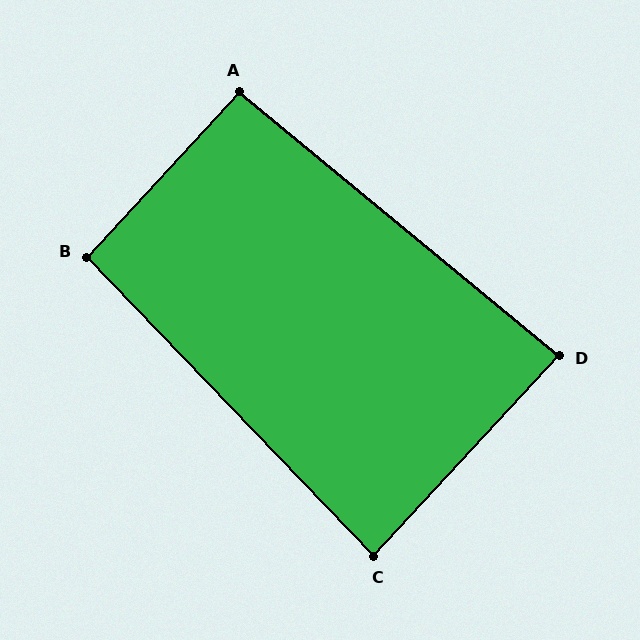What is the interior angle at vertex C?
Approximately 87 degrees (approximately right).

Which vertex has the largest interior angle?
B, at approximately 93 degrees.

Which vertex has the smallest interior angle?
D, at approximately 87 degrees.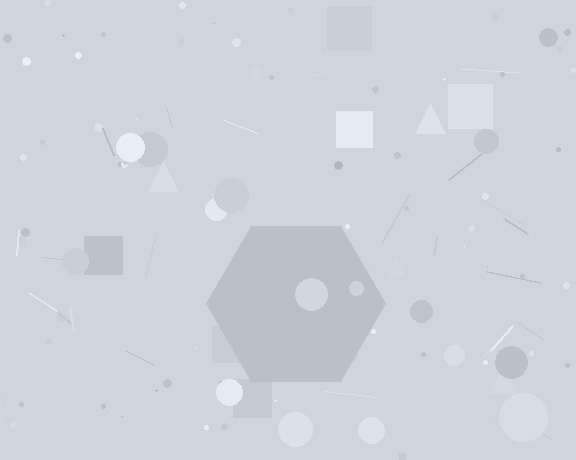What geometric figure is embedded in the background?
A hexagon is embedded in the background.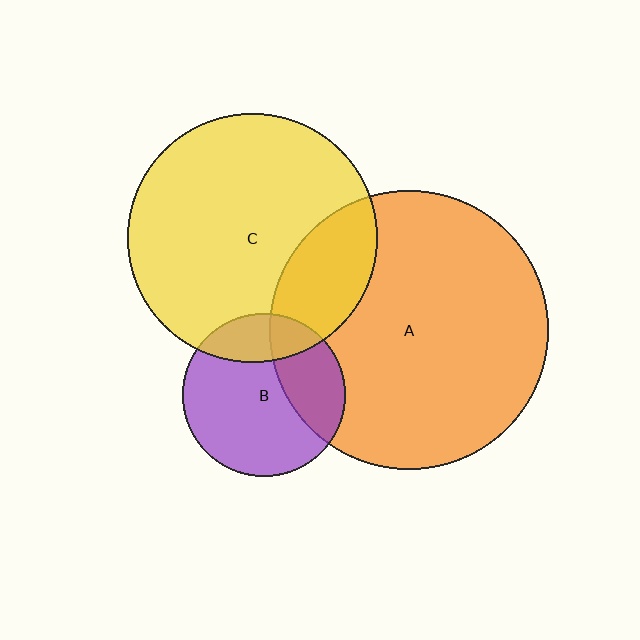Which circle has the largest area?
Circle A (orange).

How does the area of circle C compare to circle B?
Approximately 2.3 times.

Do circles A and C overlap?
Yes.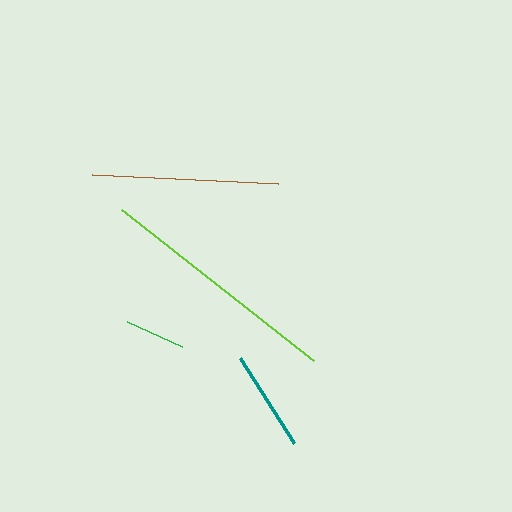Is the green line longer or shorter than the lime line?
The lime line is longer than the green line.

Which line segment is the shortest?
The green line is the shortest at approximately 61 pixels.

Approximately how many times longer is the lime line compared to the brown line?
The lime line is approximately 1.3 times the length of the brown line.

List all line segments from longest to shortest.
From longest to shortest: lime, brown, teal, green.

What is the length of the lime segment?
The lime segment is approximately 244 pixels long.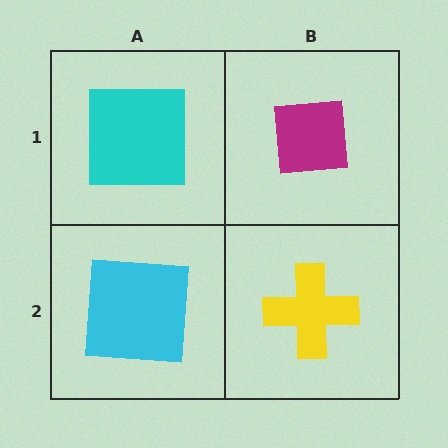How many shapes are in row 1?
2 shapes.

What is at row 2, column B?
A yellow cross.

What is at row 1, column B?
A magenta square.